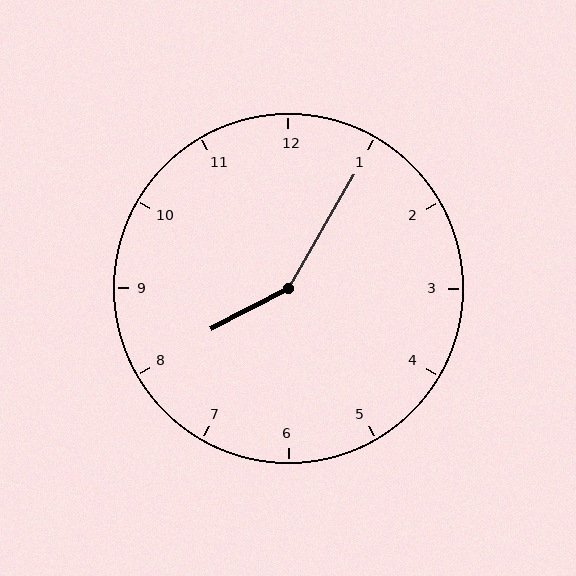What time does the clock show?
8:05.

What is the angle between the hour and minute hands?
Approximately 148 degrees.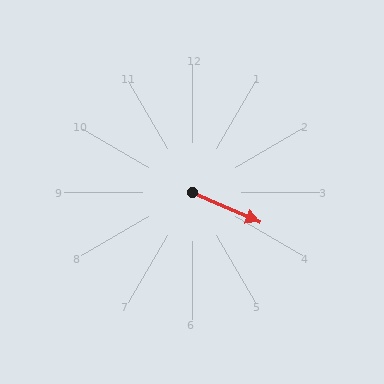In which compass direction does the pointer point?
Southeast.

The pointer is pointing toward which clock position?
Roughly 4 o'clock.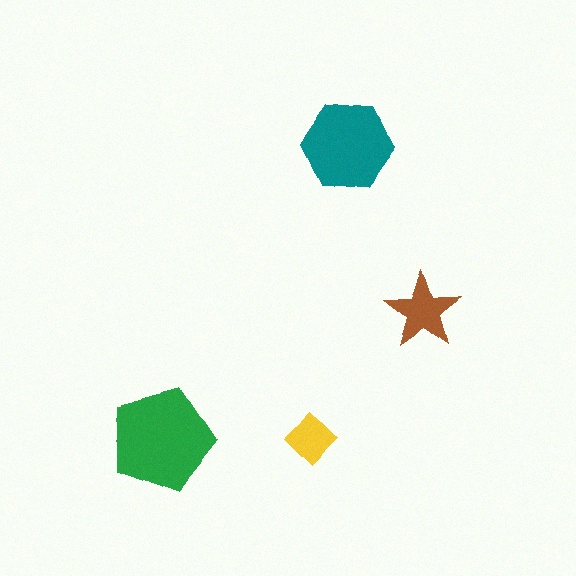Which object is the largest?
The green pentagon.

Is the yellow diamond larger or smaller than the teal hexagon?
Smaller.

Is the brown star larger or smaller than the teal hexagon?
Smaller.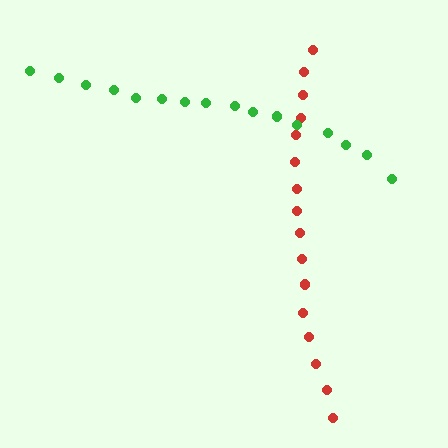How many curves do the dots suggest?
There are 2 distinct paths.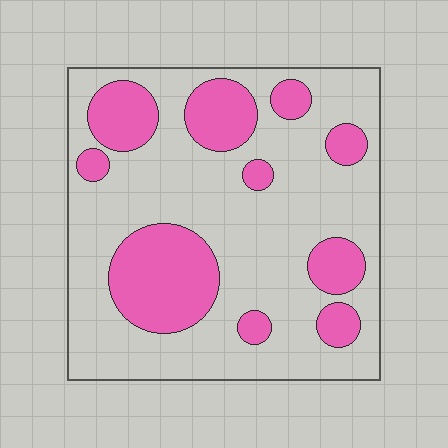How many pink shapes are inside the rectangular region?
10.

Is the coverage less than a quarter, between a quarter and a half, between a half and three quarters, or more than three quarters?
Between a quarter and a half.